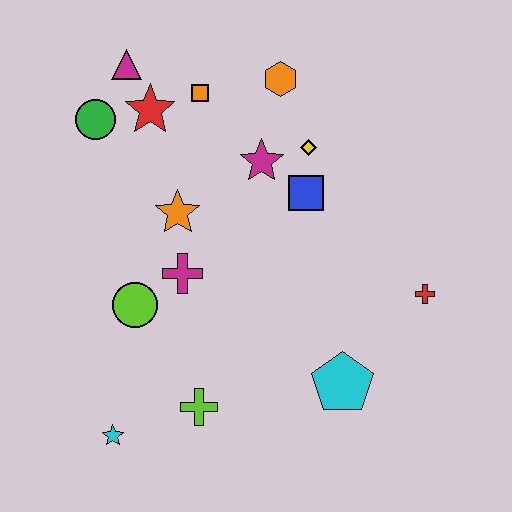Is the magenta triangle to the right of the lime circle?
No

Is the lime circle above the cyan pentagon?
Yes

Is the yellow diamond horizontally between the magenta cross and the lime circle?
No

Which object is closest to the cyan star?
The lime cross is closest to the cyan star.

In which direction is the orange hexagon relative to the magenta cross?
The orange hexagon is above the magenta cross.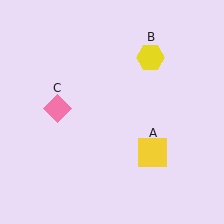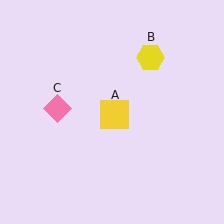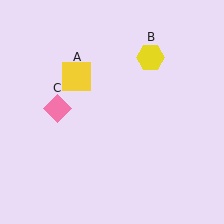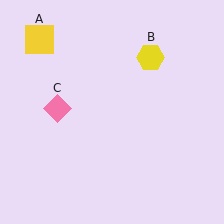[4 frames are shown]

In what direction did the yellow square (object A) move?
The yellow square (object A) moved up and to the left.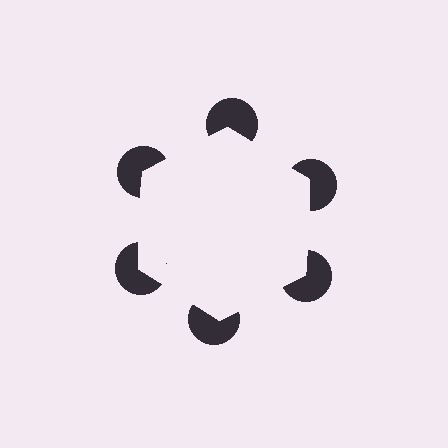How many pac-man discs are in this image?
There are 6 — one at each vertex of the illusory hexagon.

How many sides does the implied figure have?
6 sides.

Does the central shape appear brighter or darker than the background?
It typically appears slightly brighter than the background, even though no actual brightness change is drawn.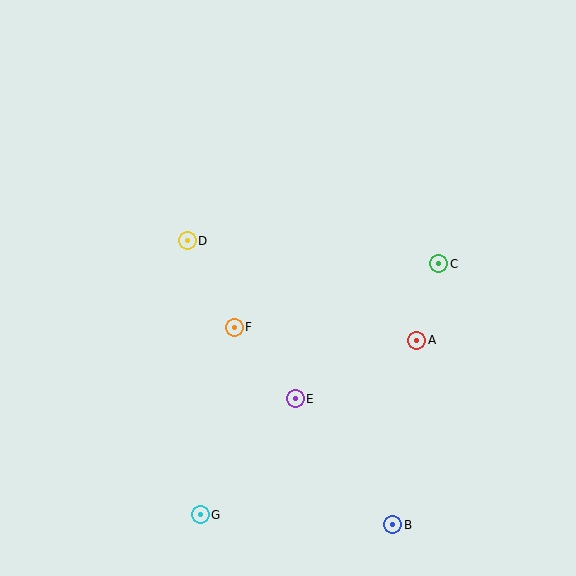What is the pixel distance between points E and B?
The distance between E and B is 159 pixels.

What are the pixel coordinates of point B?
Point B is at (393, 525).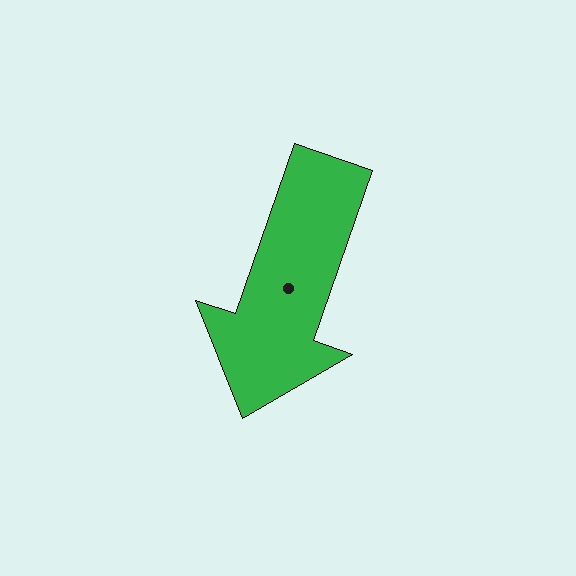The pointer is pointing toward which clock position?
Roughly 7 o'clock.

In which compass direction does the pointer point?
South.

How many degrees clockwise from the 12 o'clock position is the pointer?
Approximately 199 degrees.